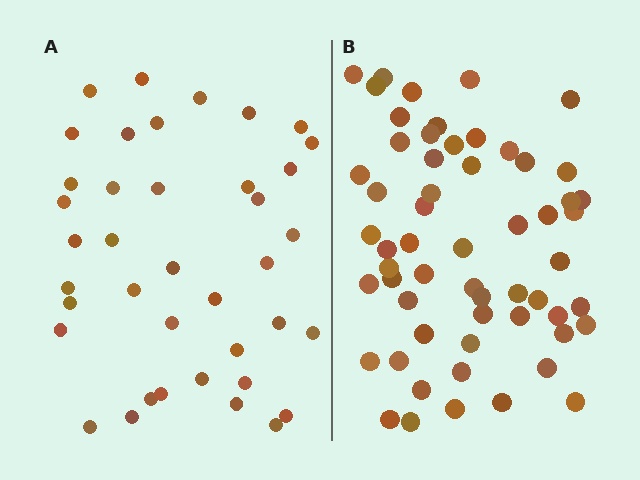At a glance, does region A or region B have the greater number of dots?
Region B (the right region) has more dots.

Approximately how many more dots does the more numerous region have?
Region B has approximately 20 more dots than region A.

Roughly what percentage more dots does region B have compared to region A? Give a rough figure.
About 50% more.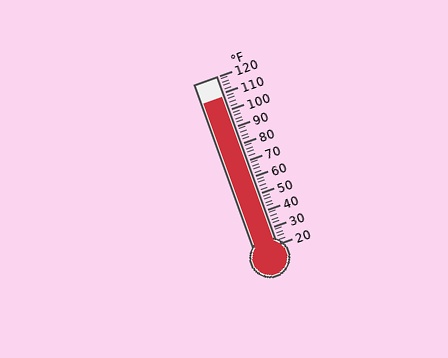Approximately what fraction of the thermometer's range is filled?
The thermometer is filled to approximately 90% of its range.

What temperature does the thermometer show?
The thermometer shows approximately 108°F.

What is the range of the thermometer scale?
The thermometer scale ranges from 20°F to 120°F.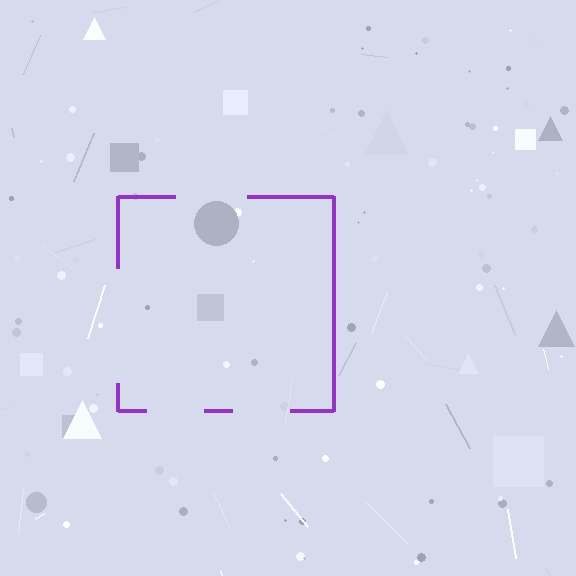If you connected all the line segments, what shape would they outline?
They would outline a square.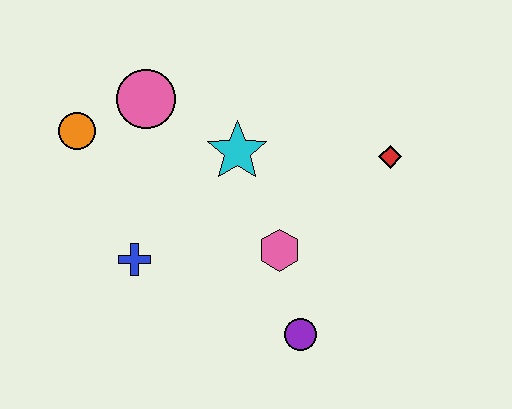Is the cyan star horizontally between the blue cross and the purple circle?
Yes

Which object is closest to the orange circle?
The pink circle is closest to the orange circle.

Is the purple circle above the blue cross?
No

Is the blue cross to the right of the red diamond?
No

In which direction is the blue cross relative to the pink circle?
The blue cross is below the pink circle.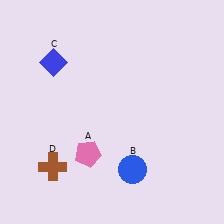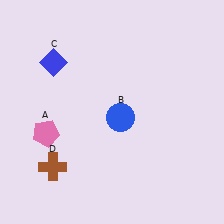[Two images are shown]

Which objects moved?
The objects that moved are: the pink pentagon (A), the blue circle (B).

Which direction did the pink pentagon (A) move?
The pink pentagon (A) moved left.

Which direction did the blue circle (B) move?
The blue circle (B) moved up.